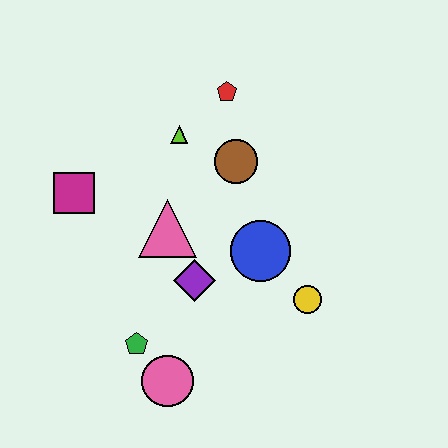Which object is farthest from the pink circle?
The red pentagon is farthest from the pink circle.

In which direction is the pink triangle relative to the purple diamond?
The pink triangle is above the purple diamond.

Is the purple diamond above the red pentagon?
No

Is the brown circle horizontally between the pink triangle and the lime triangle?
No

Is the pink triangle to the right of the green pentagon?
Yes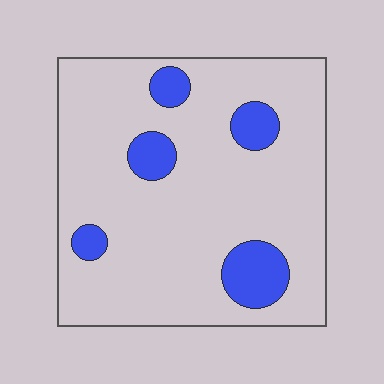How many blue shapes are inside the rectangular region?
5.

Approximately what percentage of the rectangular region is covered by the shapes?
Approximately 15%.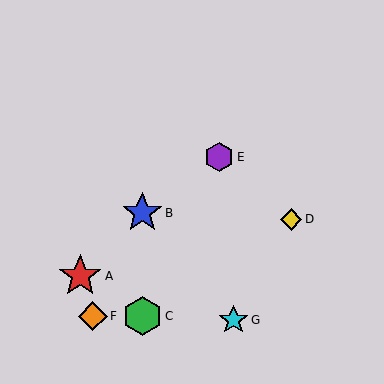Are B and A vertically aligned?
No, B is at x≈142 and A is at x≈80.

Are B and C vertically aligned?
Yes, both are at x≈142.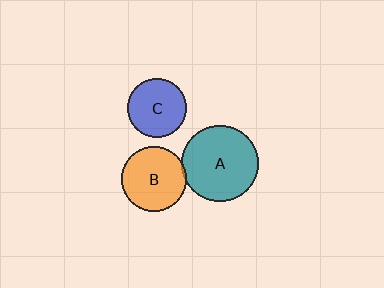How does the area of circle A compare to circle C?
Approximately 1.7 times.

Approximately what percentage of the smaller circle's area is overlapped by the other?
Approximately 5%.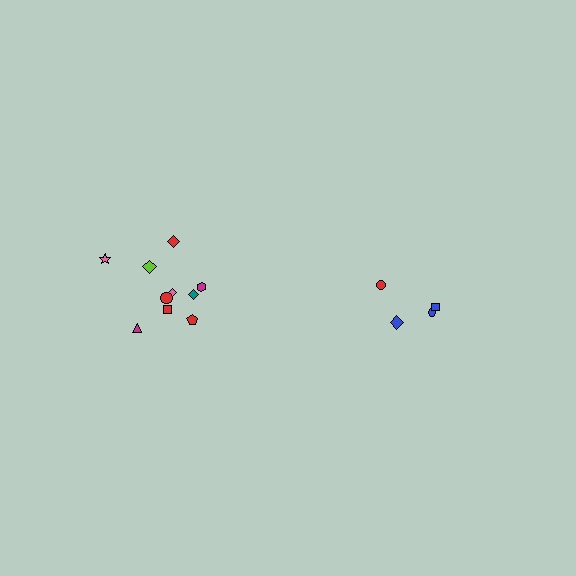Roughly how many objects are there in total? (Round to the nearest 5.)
Roughly 15 objects in total.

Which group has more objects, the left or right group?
The left group.